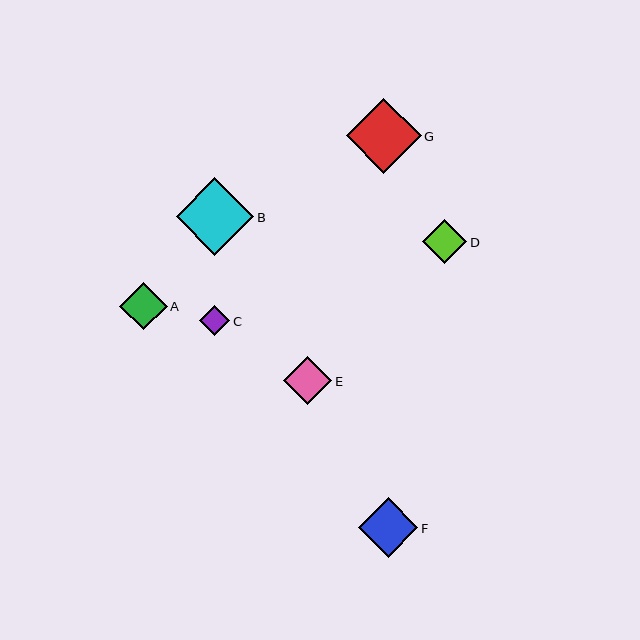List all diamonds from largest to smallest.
From largest to smallest: B, G, F, E, A, D, C.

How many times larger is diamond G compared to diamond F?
Diamond G is approximately 1.2 times the size of diamond F.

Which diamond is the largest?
Diamond B is the largest with a size of approximately 78 pixels.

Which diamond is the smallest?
Diamond C is the smallest with a size of approximately 30 pixels.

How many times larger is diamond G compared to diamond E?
Diamond G is approximately 1.5 times the size of diamond E.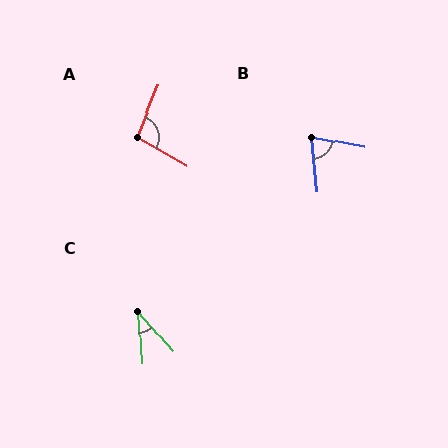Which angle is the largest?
A, at approximately 98 degrees.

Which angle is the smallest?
C, at approximately 37 degrees.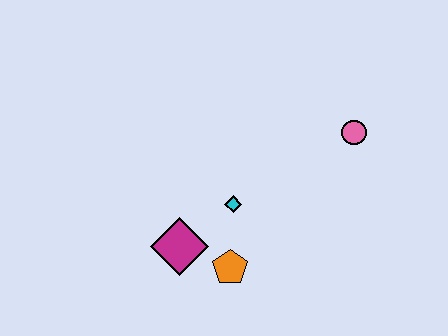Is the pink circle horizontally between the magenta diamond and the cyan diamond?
No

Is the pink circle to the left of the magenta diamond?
No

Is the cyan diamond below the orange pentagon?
No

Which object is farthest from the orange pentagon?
The pink circle is farthest from the orange pentagon.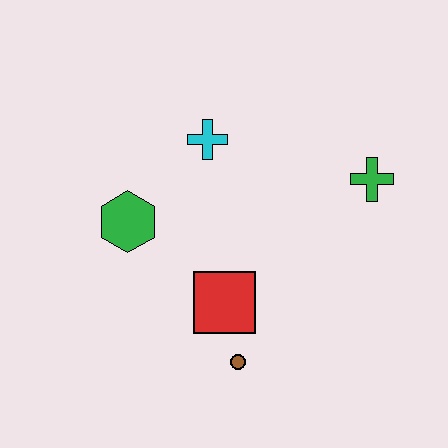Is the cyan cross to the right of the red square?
No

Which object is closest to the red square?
The brown circle is closest to the red square.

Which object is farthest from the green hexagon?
The green cross is farthest from the green hexagon.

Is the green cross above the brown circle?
Yes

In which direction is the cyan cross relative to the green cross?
The cyan cross is to the left of the green cross.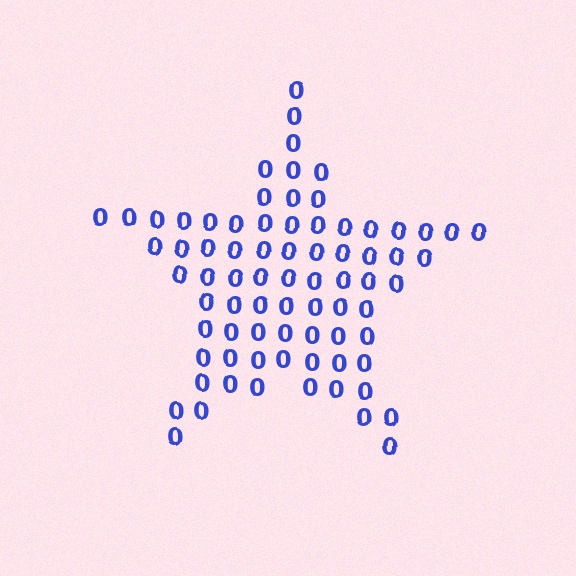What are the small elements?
The small elements are digit 0's.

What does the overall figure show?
The overall figure shows a star.